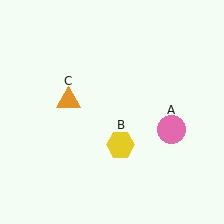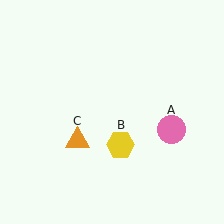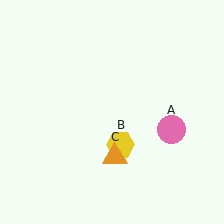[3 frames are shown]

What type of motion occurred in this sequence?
The orange triangle (object C) rotated counterclockwise around the center of the scene.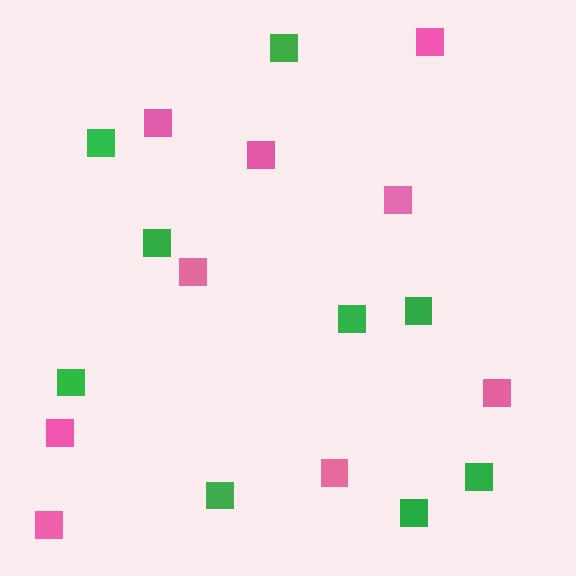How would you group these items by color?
There are 2 groups: one group of green squares (9) and one group of pink squares (9).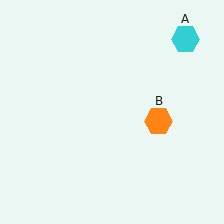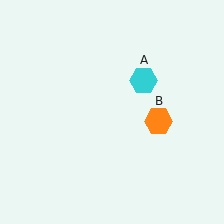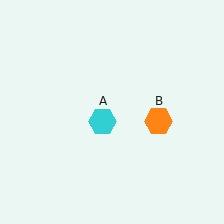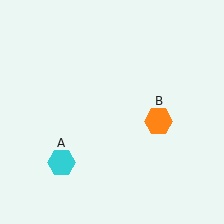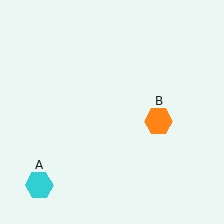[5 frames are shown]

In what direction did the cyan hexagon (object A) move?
The cyan hexagon (object A) moved down and to the left.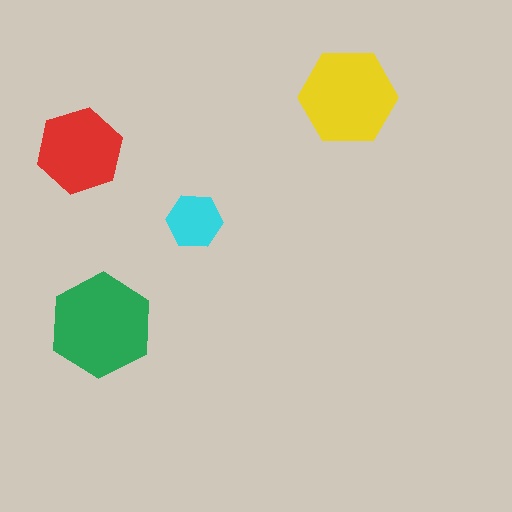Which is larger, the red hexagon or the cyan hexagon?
The red one.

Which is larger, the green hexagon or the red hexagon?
The green one.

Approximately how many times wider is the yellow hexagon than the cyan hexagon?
About 1.5 times wider.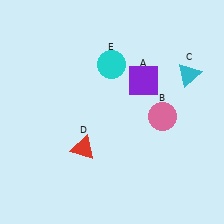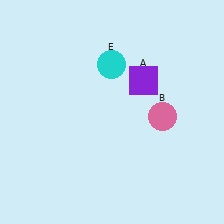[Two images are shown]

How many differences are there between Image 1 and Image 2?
There are 2 differences between the two images.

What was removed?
The cyan triangle (C), the red triangle (D) were removed in Image 2.